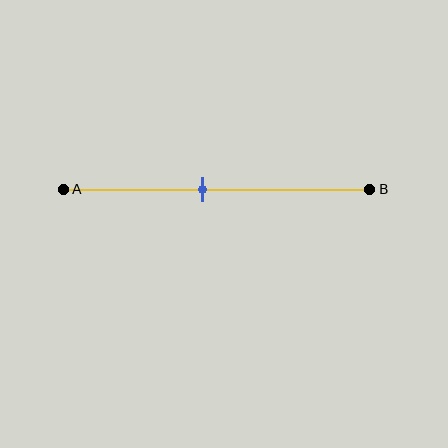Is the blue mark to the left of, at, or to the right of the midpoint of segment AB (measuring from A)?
The blue mark is to the left of the midpoint of segment AB.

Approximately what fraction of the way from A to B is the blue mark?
The blue mark is approximately 45% of the way from A to B.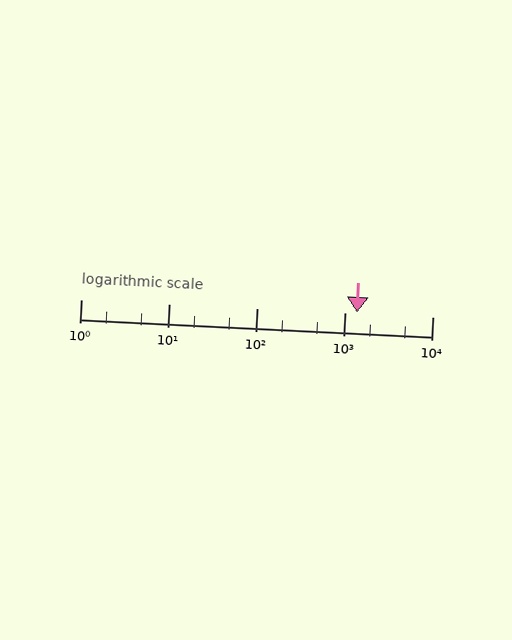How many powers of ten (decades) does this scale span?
The scale spans 4 decades, from 1 to 10000.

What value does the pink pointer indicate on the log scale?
The pointer indicates approximately 1400.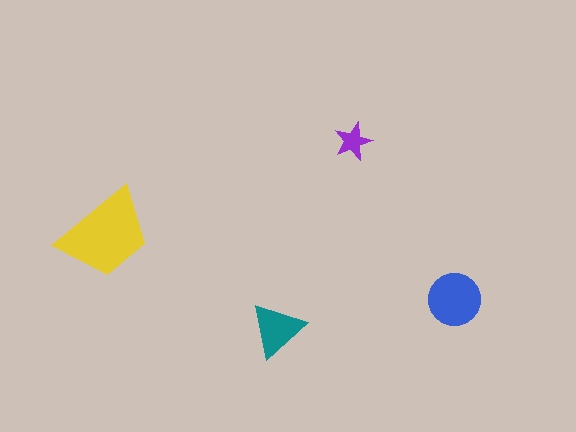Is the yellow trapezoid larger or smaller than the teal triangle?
Larger.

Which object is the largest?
The yellow trapezoid.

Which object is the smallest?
The purple star.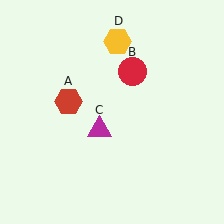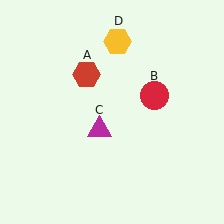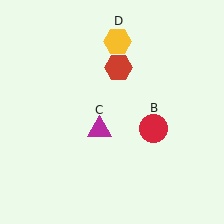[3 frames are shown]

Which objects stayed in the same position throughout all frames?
Magenta triangle (object C) and yellow hexagon (object D) remained stationary.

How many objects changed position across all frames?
2 objects changed position: red hexagon (object A), red circle (object B).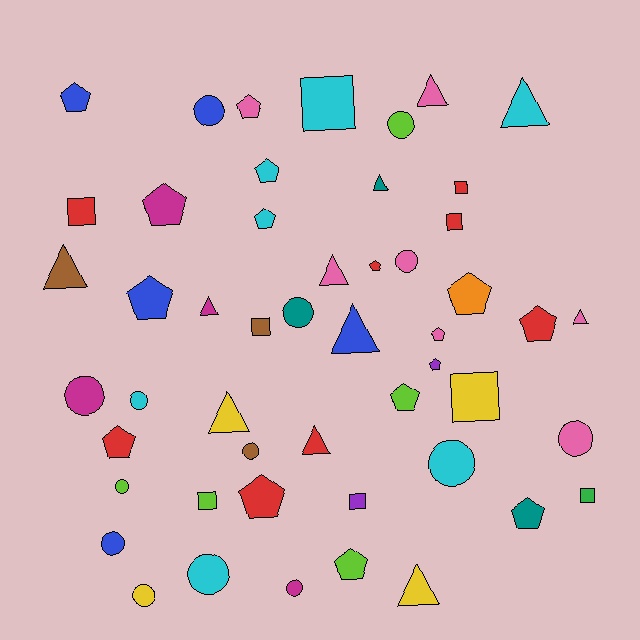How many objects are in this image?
There are 50 objects.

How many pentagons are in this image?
There are 16 pentagons.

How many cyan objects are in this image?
There are 7 cyan objects.